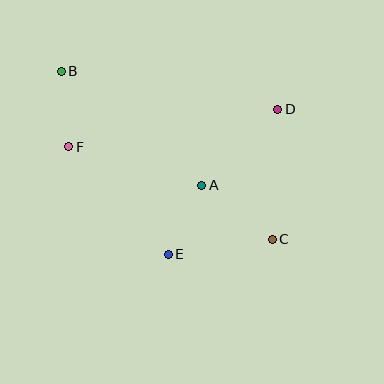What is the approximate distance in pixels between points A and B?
The distance between A and B is approximately 181 pixels.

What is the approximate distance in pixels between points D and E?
The distance between D and E is approximately 182 pixels.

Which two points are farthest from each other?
Points B and C are farthest from each other.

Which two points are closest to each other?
Points B and F are closest to each other.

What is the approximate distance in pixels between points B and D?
The distance between B and D is approximately 220 pixels.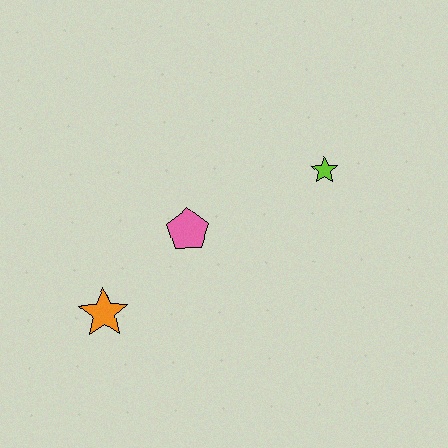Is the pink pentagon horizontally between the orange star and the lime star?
Yes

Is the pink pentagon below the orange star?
No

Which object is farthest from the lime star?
The orange star is farthest from the lime star.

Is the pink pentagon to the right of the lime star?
No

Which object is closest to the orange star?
The pink pentagon is closest to the orange star.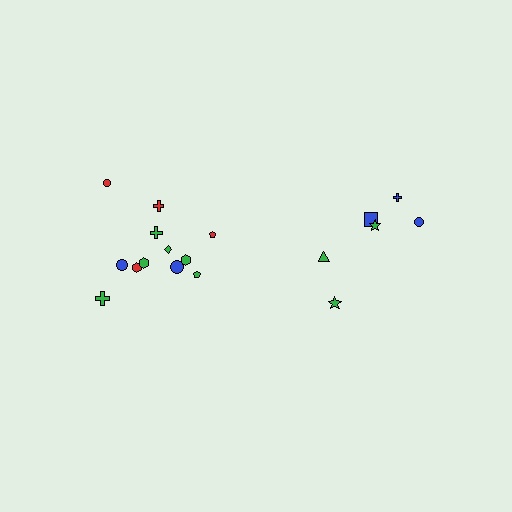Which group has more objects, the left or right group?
The left group.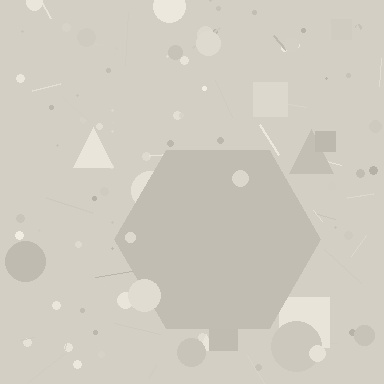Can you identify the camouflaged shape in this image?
The camouflaged shape is a hexagon.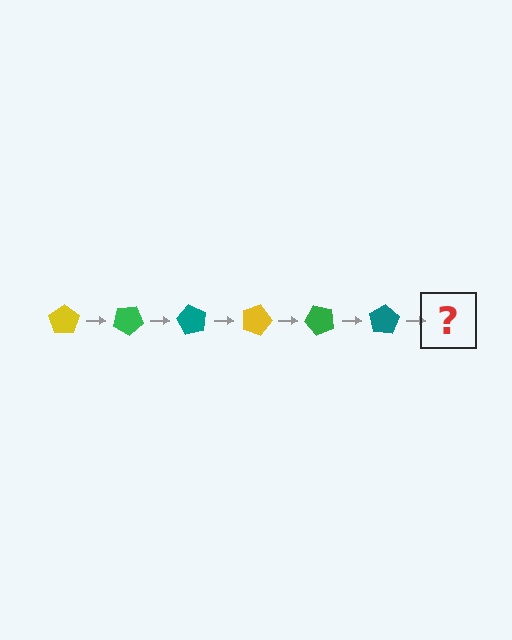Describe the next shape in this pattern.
It should be a yellow pentagon, rotated 180 degrees from the start.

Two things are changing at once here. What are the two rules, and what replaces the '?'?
The two rules are that it rotates 30 degrees each step and the color cycles through yellow, green, and teal. The '?' should be a yellow pentagon, rotated 180 degrees from the start.